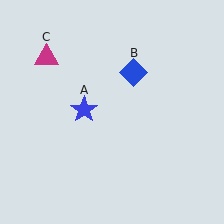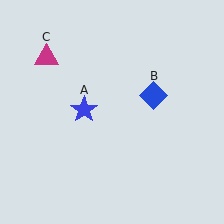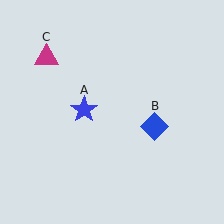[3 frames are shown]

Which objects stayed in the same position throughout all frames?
Blue star (object A) and magenta triangle (object C) remained stationary.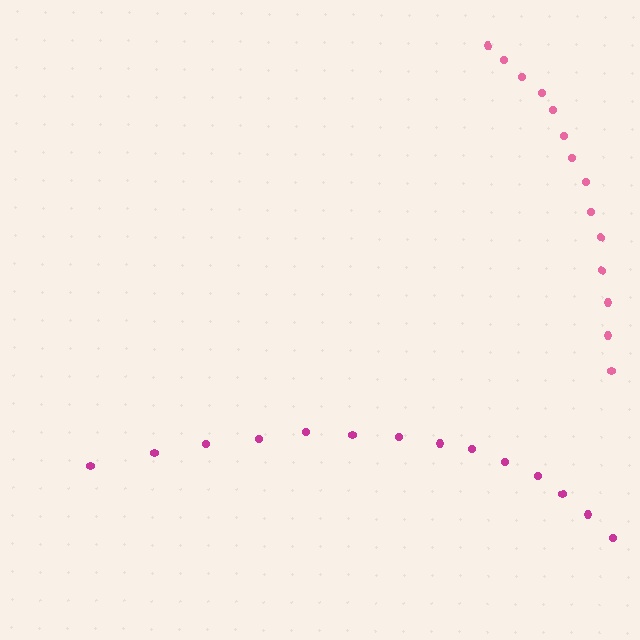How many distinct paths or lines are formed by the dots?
There are 2 distinct paths.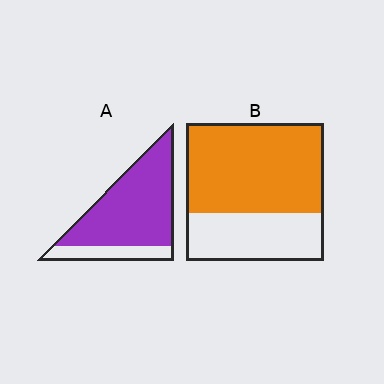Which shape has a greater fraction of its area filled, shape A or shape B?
Shape A.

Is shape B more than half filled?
Yes.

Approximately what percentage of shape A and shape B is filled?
A is approximately 80% and B is approximately 65%.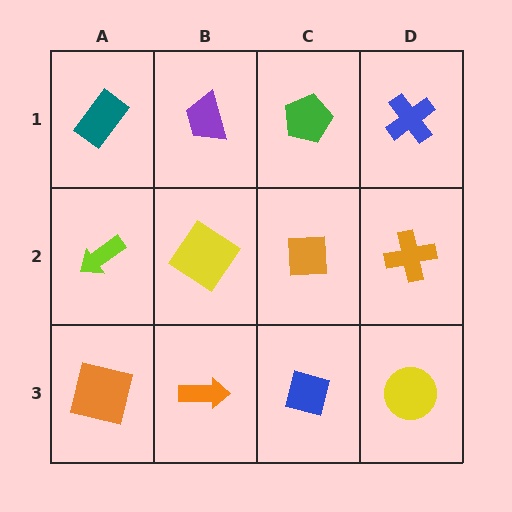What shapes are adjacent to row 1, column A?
A lime arrow (row 2, column A), a purple trapezoid (row 1, column B).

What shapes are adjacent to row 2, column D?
A blue cross (row 1, column D), a yellow circle (row 3, column D), an orange square (row 2, column C).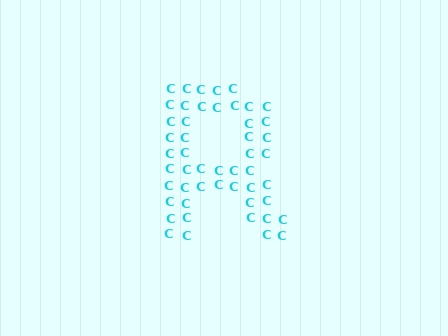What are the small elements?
The small elements are letter C's.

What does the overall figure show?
The overall figure shows the letter R.